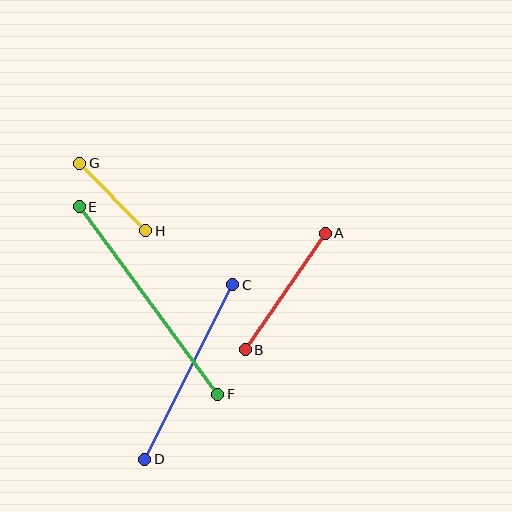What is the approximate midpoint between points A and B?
The midpoint is at approximately (285, 291) pixels.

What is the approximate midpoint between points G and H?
The midpoint is at approximately (113, 197) pixels.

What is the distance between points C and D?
The distance is approximately 195 pixels.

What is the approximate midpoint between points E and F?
The midpoint is at approximately (148, 301) pixels.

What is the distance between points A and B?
The distance is approximately 141 pixels.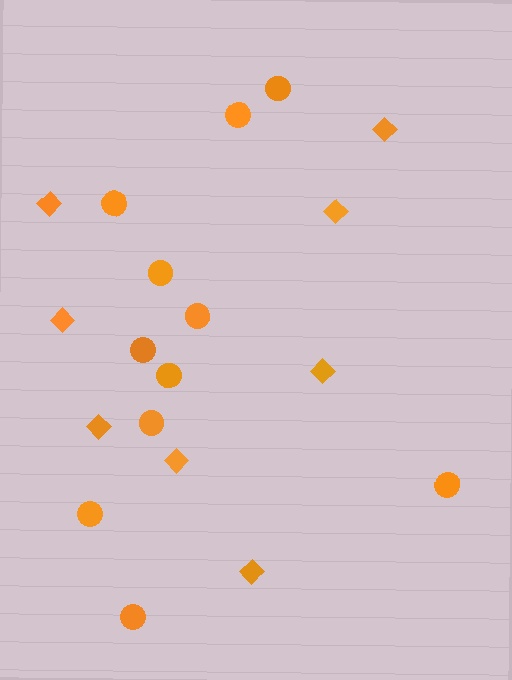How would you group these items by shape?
There are 2 groups: one group of circles (11) and one group of diamonds (8).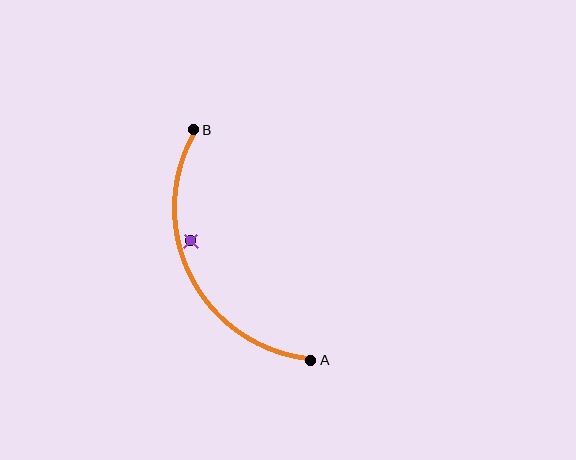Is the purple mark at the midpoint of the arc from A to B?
No — the purple mark does not lie on the arc at all. It sits slightly inside the curve.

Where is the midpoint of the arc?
The arc midpoint is the point on the curve farthest from the straight line joining A and B. It sits to the left of that line.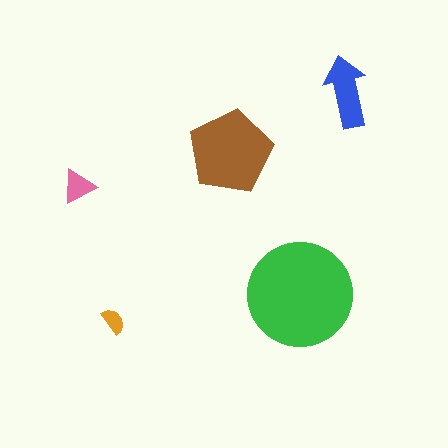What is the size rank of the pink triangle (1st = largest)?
4th.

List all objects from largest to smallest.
The green circle, the brown pentagon, the blue arrow, the pink triangle, the orange semicircle.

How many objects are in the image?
There are 5 objects in the image.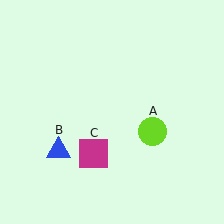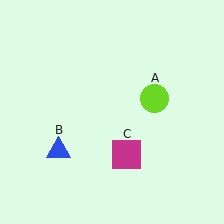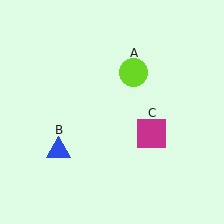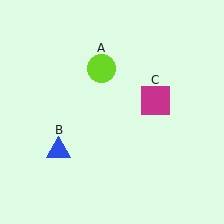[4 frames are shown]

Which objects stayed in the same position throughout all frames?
Blue triangle (object B) remained stationary.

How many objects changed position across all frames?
2 objects changed position: lime circle (object A), magenta square (object C).